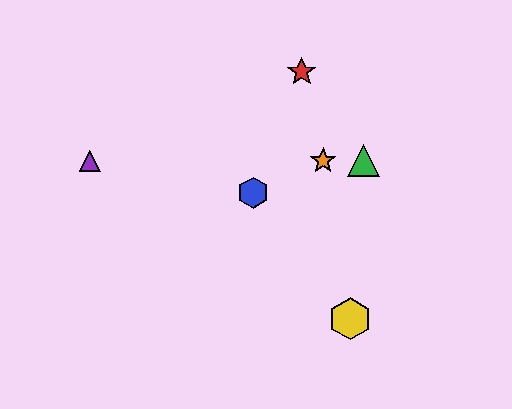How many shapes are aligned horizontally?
3 shapes (the green triangle, the purple triangle, the orange star) are aligned horizontally.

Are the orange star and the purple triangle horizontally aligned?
Yes, both are at y≈161.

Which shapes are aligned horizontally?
The green triangle, the purple triangle, the orange star are aligned horizontally.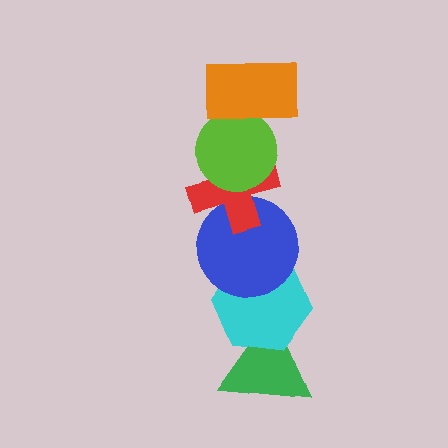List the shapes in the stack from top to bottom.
From top to bottom: the orange rectangle, the lime circle, the red cross, the blue circle, the cyan hexagon, the green triangle.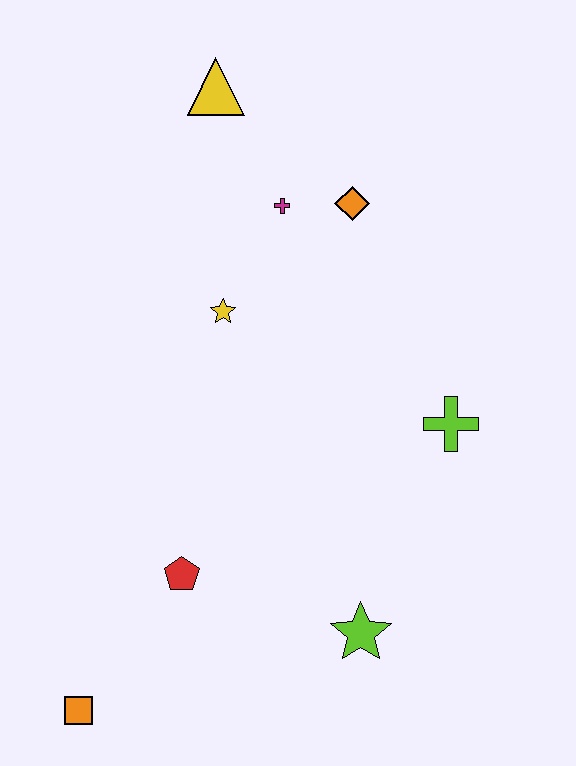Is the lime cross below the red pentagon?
No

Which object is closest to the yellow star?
The magenta cross is closest to the yellow star.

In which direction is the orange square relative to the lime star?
The orange square is to the left of the lime star.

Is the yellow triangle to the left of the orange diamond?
Yes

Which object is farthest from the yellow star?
The orange square is farthest from the yellow star.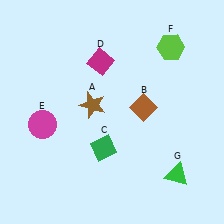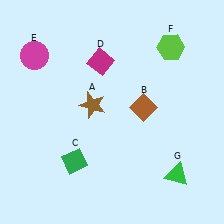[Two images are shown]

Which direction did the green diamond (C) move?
The green diamond (C) moved left.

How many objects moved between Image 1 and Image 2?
2 objects moved between the two images.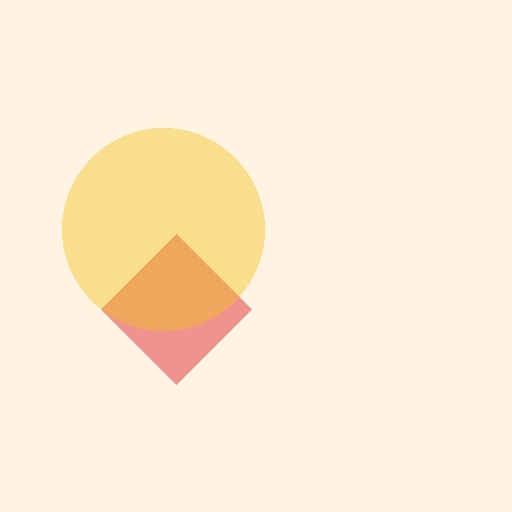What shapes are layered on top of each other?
The layered shapes are: a red diamond, a yellow circle.